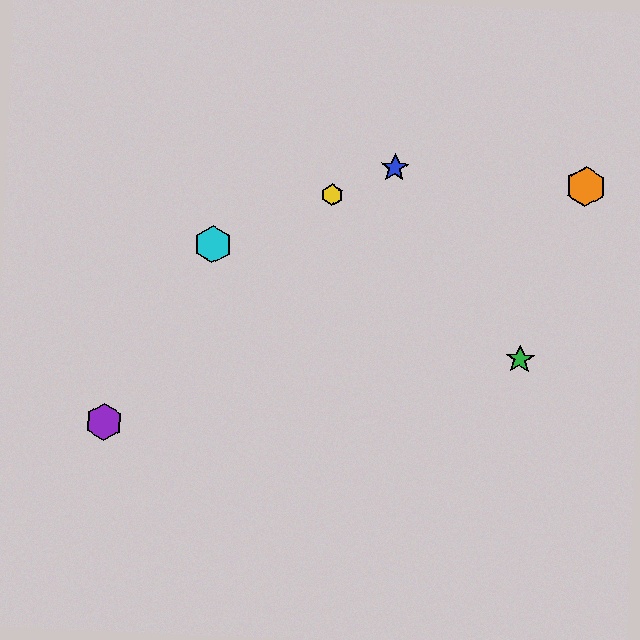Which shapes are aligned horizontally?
The red hexagon, the cyan hexagon are aligned horizontally.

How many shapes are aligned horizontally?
2 shapes (the red hexagon, the cyan hexagon) are aligned horizontally.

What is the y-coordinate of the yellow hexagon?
The yellow hexagon is at y≈195.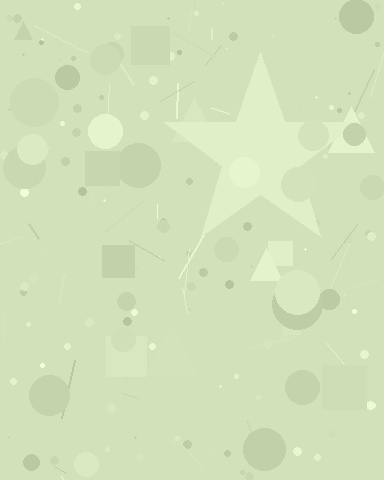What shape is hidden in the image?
A star is hidden in the image.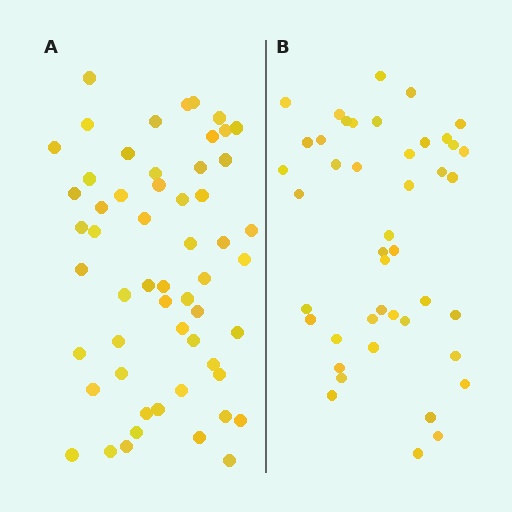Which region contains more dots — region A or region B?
Region A (the left region) has more dots.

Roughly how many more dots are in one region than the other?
Region A has roughly 12 or so more dots than region B.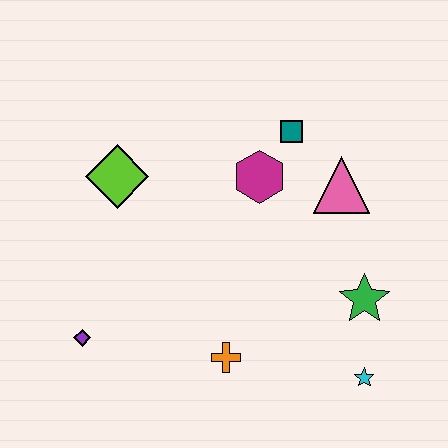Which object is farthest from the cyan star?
The lime diamond is farthest from the cyan star.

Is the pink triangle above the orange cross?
Yes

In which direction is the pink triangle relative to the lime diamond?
The pink triangle is to the right of the lime diamond.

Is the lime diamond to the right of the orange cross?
No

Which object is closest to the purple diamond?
The orange cross is closest to the purple diamond.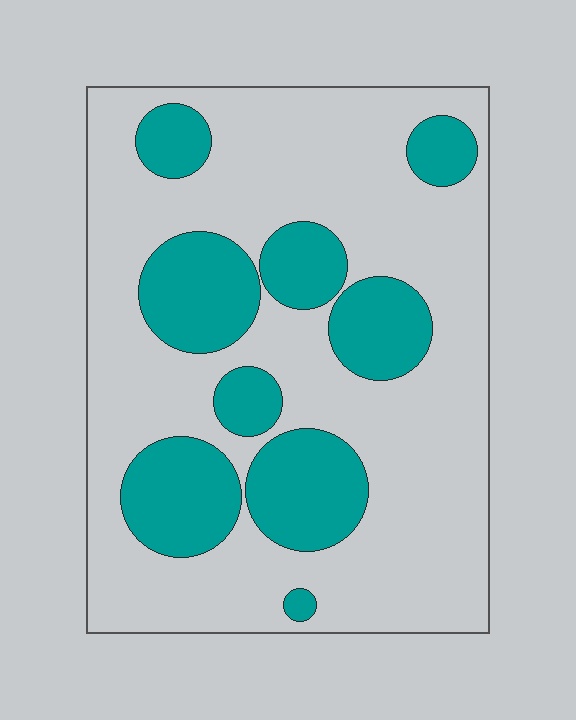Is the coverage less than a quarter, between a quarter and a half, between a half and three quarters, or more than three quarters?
Between a quarter and a half.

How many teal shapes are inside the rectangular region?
9.